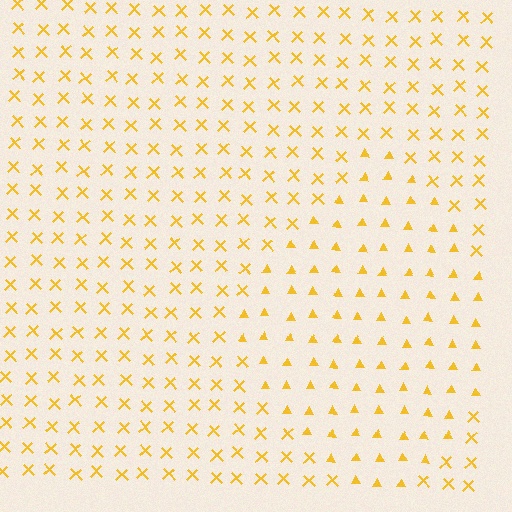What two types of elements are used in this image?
The image uses triangles inside the diamond region and X marks outside it.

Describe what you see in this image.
The image is filled with small yellow elements arranged in a uniform grid. A diamond-shaped region contains triangles, while the surrounding area contains X marks. The boundary is defined purely by the change in element shape.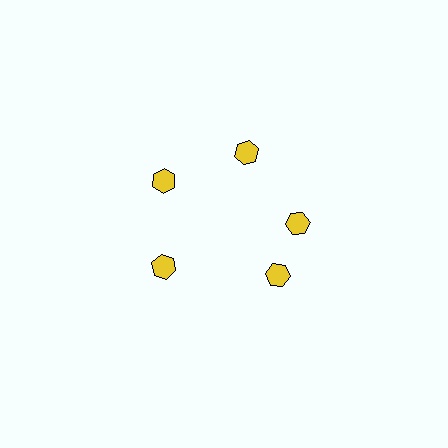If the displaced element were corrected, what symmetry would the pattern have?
It would have 5-fold rotational symmetry — the pattern would map onto itself every 72 degrees.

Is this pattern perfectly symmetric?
No. The 5 yellow hexagons are arranged in a ring, but one element near the 5 o'clock position is rotated out of alignment along the ring, breaking the 5-fold rotational symmetry.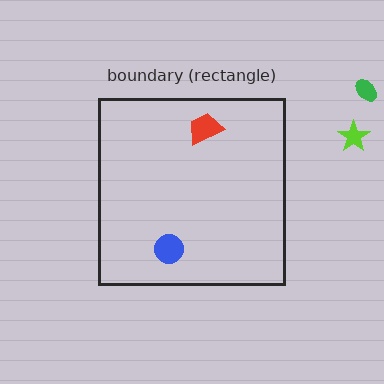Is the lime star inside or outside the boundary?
Outside.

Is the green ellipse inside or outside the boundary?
Outside.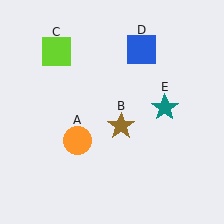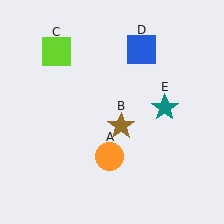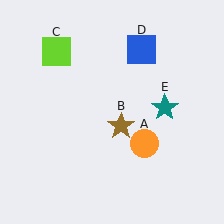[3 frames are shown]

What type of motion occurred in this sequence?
The orange circle (object A) rotated counterclockwise around the center of the scene.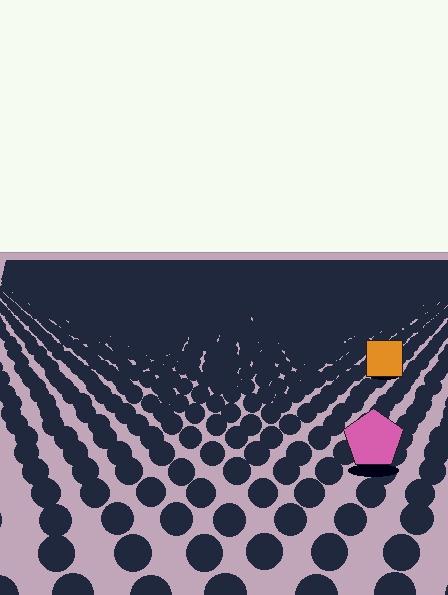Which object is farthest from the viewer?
The orange square is farthest from the viewer. It appears smaller and the ground texture around it is denser.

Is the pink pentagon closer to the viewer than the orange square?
Yes. The pink pentagon is closer — you can tell from the texture gradient: the ground texture is coarser near it.